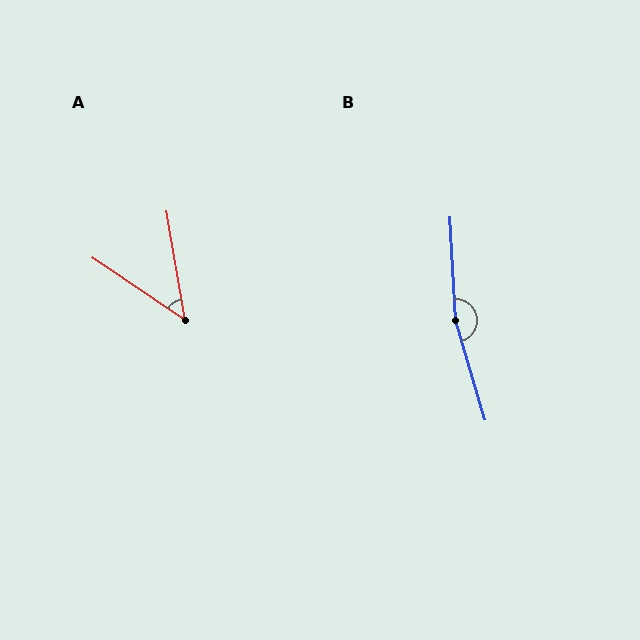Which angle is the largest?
B, at approximately 167 degrees.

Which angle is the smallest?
A, at approximately 46 degrees.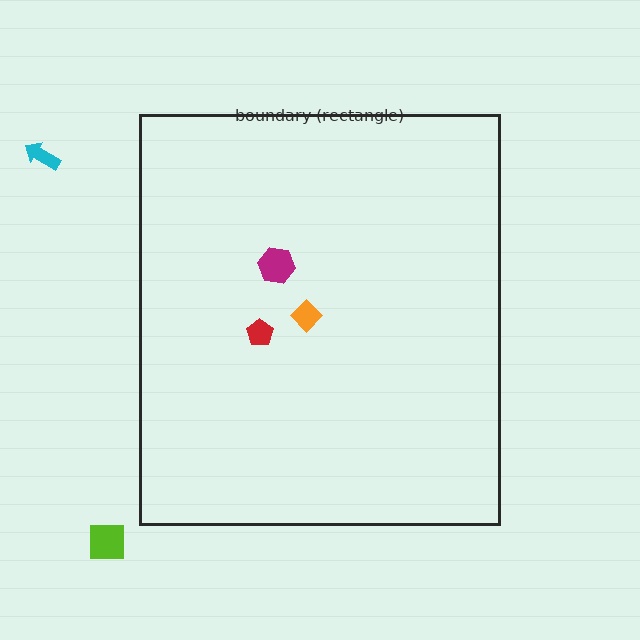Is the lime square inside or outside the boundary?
Outside.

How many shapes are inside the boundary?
3 inside, 2 outside.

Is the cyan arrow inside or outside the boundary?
Outside.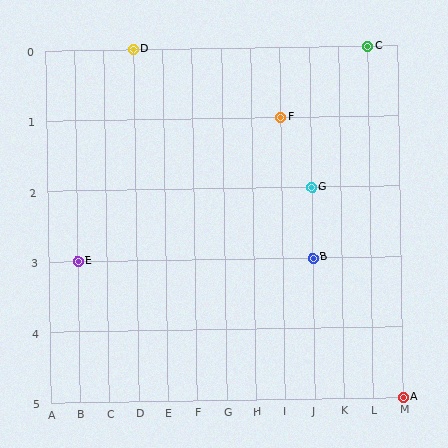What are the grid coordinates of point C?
Point C is at grid coordinates (L, 0).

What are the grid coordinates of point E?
Point E is at grid coordinates (B, 3).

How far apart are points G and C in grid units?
Points G and C are 2 columns and 2 rows apart (about 2.8 grid units diagonally).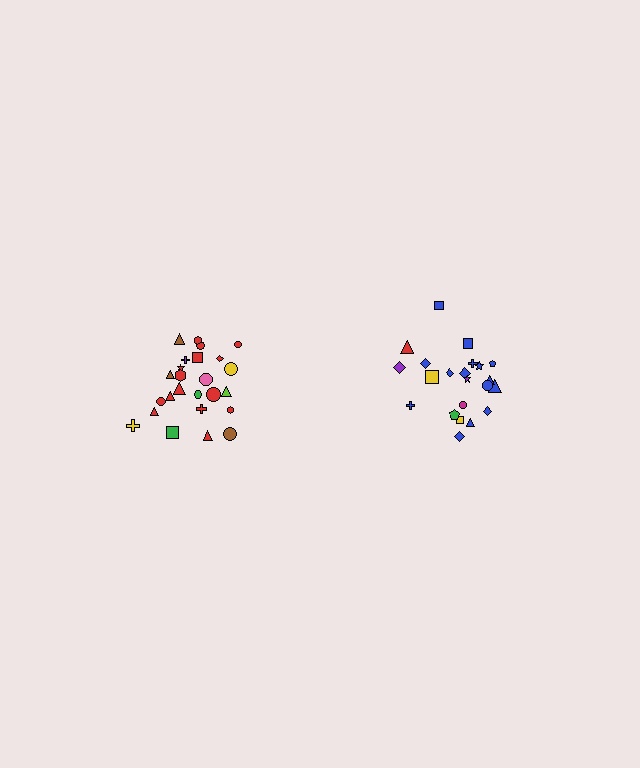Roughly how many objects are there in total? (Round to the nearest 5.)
Roughly 45 objects in total.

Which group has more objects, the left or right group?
The left group.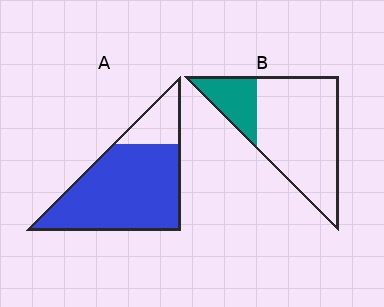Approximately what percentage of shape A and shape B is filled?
A is approximately 80% and B is approximately 20%.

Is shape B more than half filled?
No.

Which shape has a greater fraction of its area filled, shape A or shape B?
Shape A.